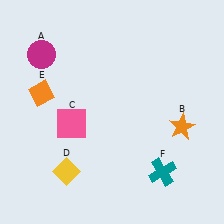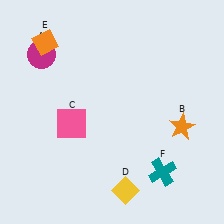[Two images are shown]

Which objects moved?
The objects that moved are: the yellow diamond (D), the orange diamond (E).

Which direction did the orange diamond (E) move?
The orange diamond (E) moved up.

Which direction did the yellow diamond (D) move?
The yellow diamond (D) moved right.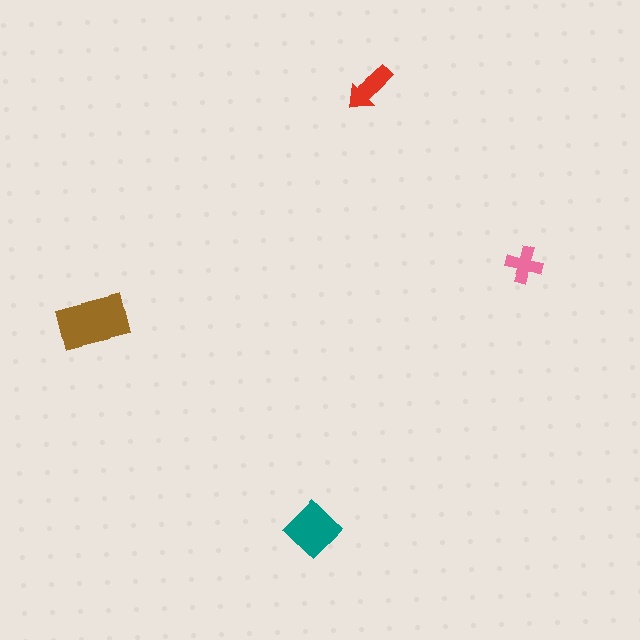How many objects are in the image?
There are 4 objects in the image.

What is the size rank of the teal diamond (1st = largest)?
2nd.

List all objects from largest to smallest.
The brown rectangle, the teal diamond, the red arrow, the pink cross.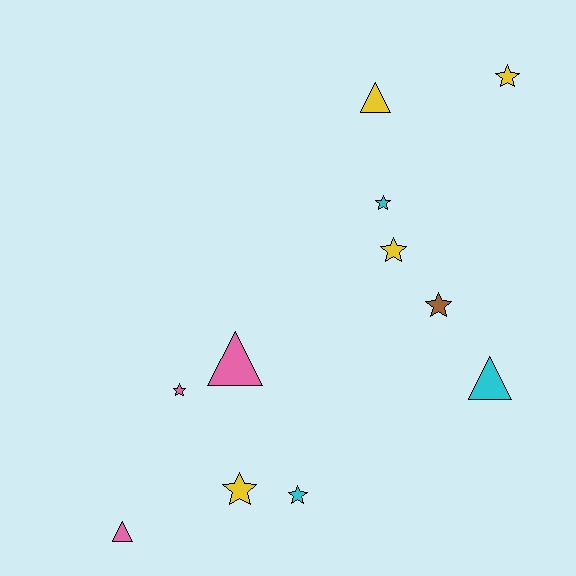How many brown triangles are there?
There are no brown triangles.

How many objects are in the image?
There are 11 objects.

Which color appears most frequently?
Yellow, with 4 objects.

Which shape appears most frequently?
Star, with 7 objects.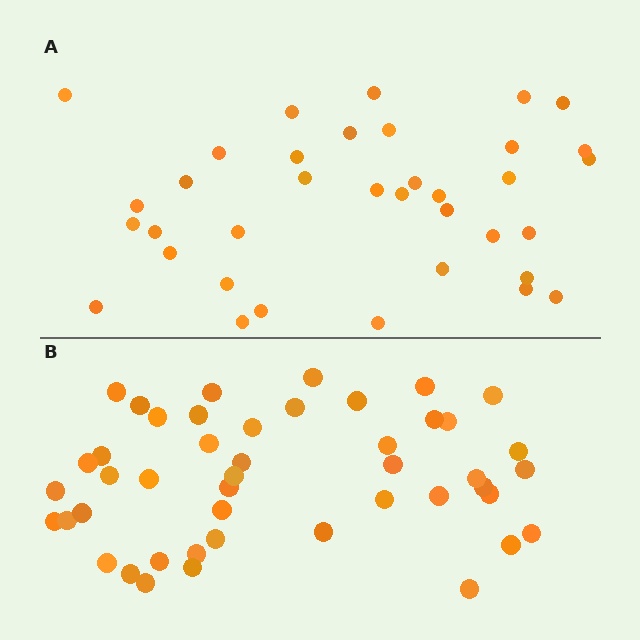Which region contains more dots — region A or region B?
Region B (the bottom region) has more dots.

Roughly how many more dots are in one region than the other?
Region B has roughly 10 or so more dots than region A.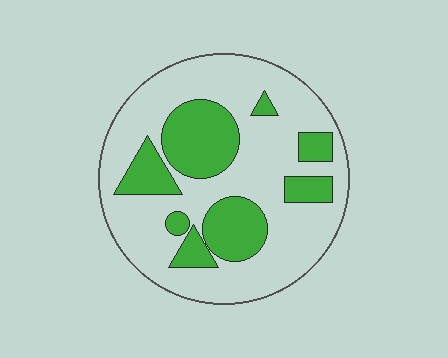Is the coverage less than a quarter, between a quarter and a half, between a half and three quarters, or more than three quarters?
Between a quarter and a half.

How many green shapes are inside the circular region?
8.